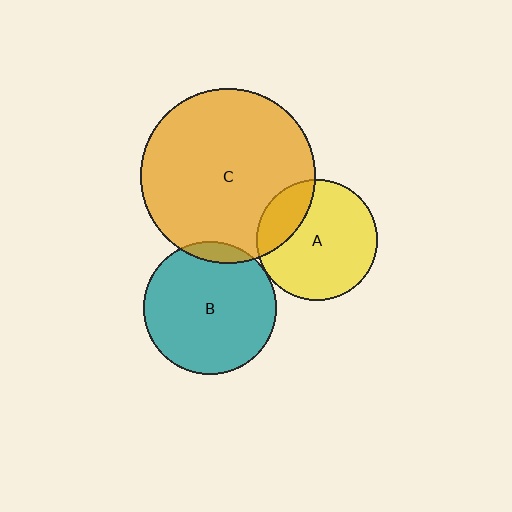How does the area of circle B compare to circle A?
Approximately 1.2 times.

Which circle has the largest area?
Circle C (orange).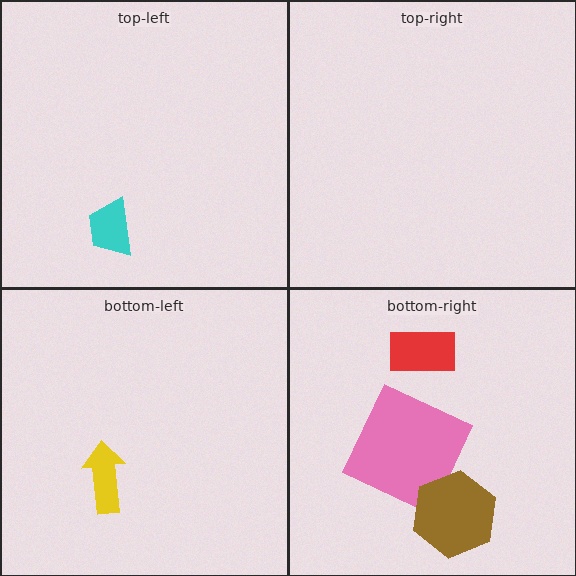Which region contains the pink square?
The bottom-right region.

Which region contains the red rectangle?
The bottom-right region.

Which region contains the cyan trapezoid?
The top-left region.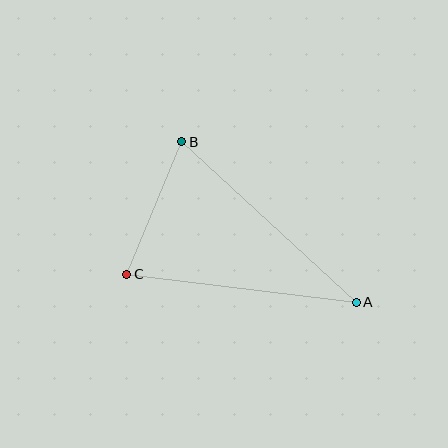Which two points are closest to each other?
Points B and C are closest to each other.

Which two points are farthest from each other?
Points A and B are farthest from each other.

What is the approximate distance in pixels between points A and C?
The distance between A and C is approximately 231 pixels.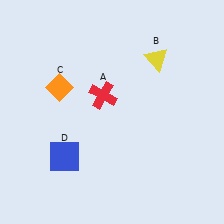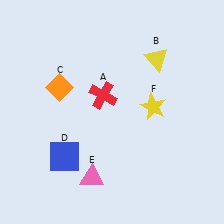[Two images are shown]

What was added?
A pink triangle (E), a yellow star (F) were added in Image 2.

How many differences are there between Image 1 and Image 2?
There are 2 differences between the two images.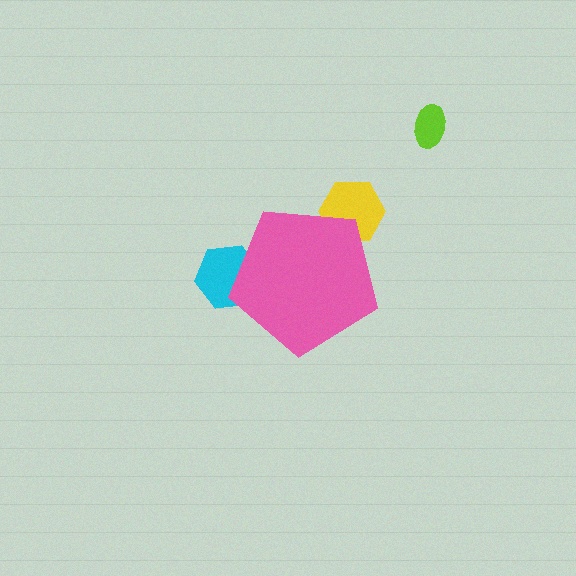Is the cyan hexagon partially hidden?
Yes, the cyan hexagon is partially hidden behind the pink pentagon.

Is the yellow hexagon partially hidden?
Yes, the yellow hexagon is partially hidden behind the pink pentagon.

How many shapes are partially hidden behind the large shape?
2 shapes are partially hidden.